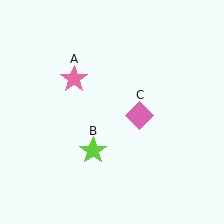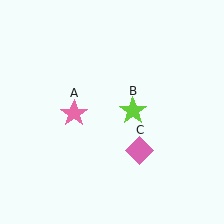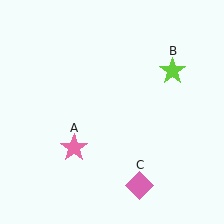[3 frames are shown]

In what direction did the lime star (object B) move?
The lime star (object B) moved up and to the right.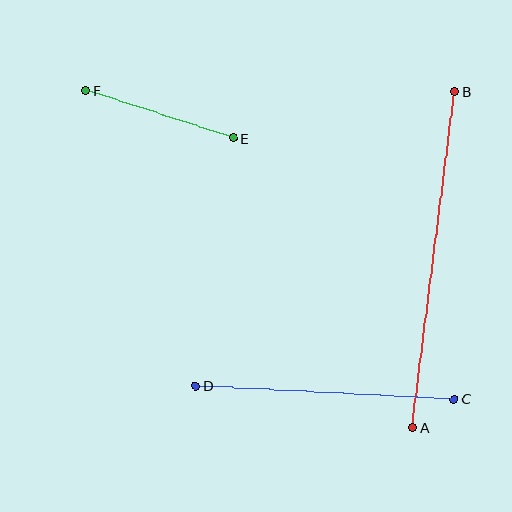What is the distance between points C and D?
The distance is approximately 259 pixels.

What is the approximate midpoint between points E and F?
The midpoint is at approximately (159, 114) pixels.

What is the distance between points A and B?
The distance is approximately 339 pixels.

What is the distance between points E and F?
The distance is approximately 155 pixels.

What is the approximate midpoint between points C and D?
The midpoint is at approximately (325, 393) pixels.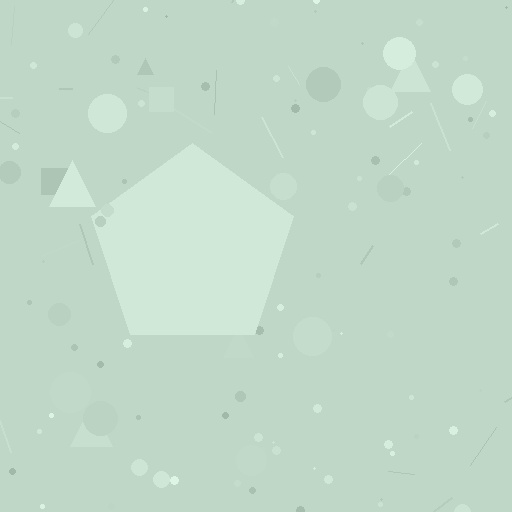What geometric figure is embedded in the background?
A pentagon is embedded in the background.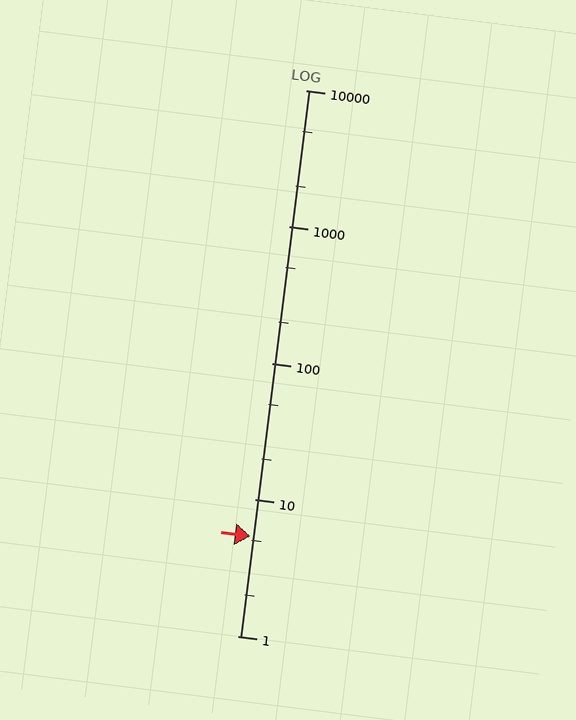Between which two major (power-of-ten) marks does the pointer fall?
The pointer is between 1 and 10.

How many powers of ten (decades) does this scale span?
The scale spans 4 decades, from 1 to 10000.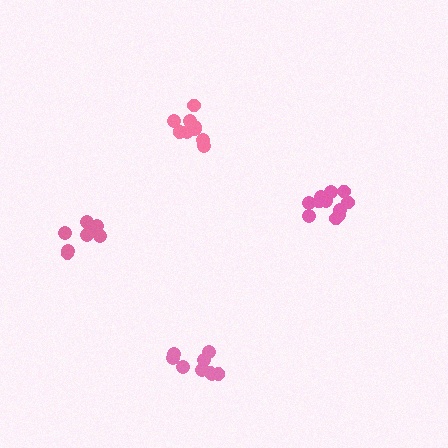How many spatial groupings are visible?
There are 4 spatial groupings.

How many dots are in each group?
Group 1: 11 dots, Group 2: 9 dots, Group 3: 9 dots, Group 4: 8 dots (37 total).